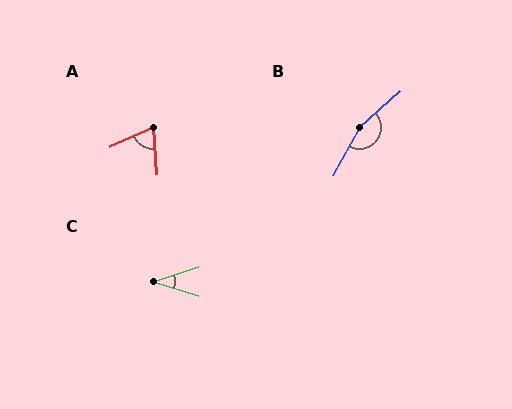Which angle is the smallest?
C, at approximately 35 degrees.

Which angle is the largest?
B, at approximately 160 degrees.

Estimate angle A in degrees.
Approximately 71 degrees.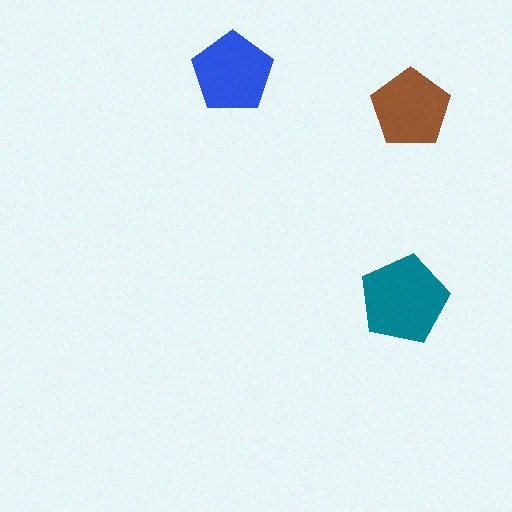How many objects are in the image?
There are 3 objects in the image.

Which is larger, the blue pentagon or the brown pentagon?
The blue one.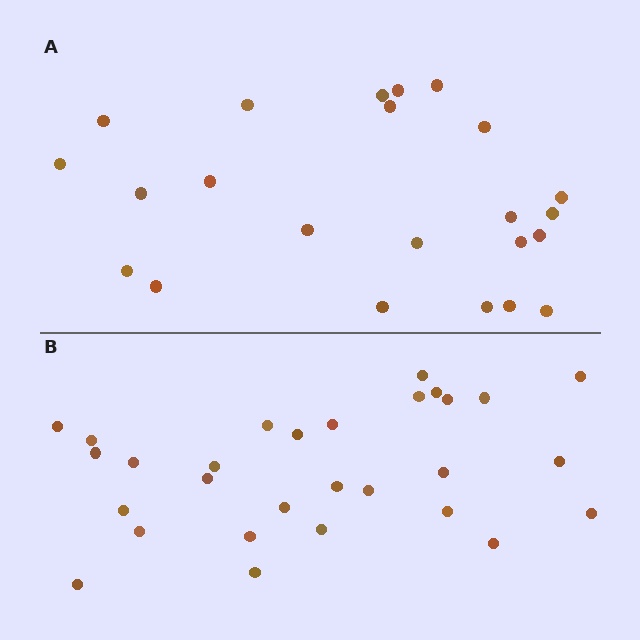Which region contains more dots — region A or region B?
Region B (the bottom region) has more dots.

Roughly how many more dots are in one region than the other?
Region B has about 6 more dots than region A.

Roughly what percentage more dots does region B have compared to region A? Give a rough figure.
About 25% more.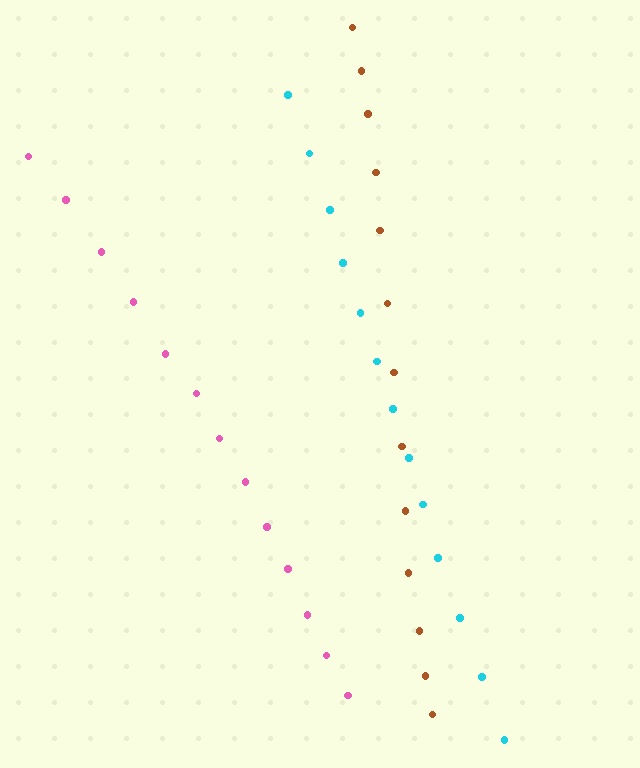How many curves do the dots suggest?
There are 3 distinct paths.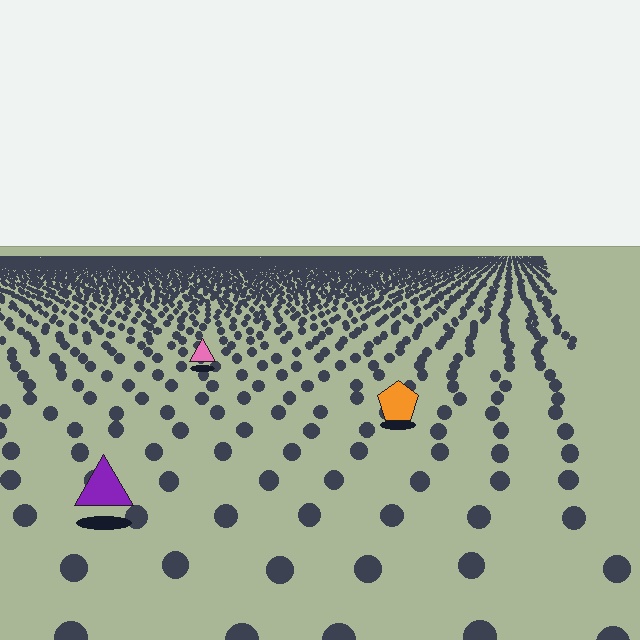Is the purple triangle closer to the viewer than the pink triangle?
Yes. The purple triangle is closer — you can tell from the texture gradient: the ground texture is coarser near it.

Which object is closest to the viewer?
The purple triangle is closest. The texture marks near it are larger and more spread out.